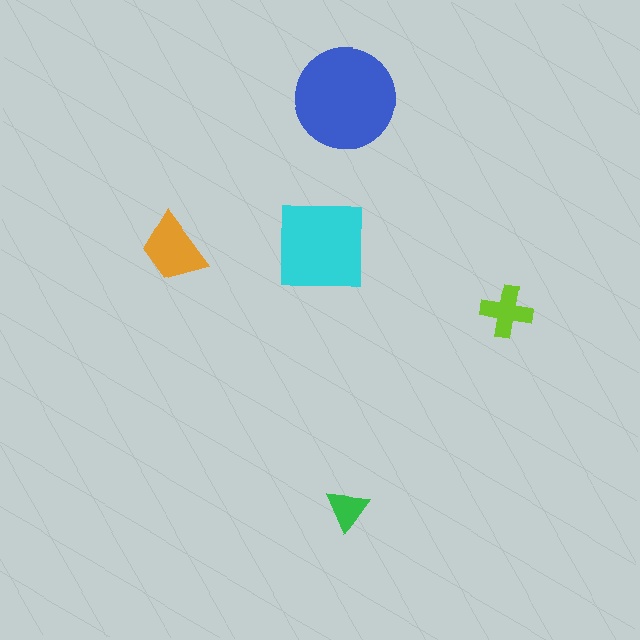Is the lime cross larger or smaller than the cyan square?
Smaller.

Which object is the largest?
The blue circle.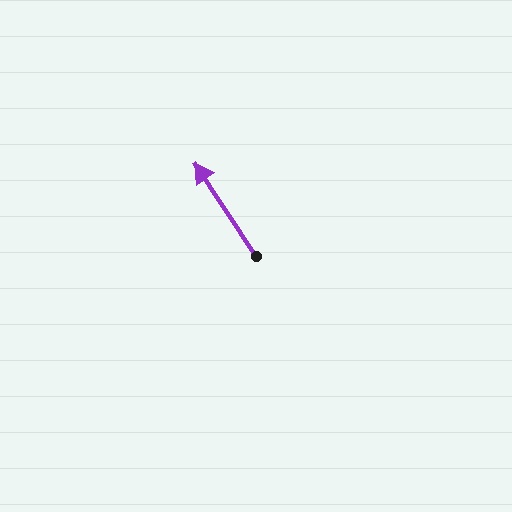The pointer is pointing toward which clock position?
Roughly 11 o'clock.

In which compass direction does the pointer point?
Northwest.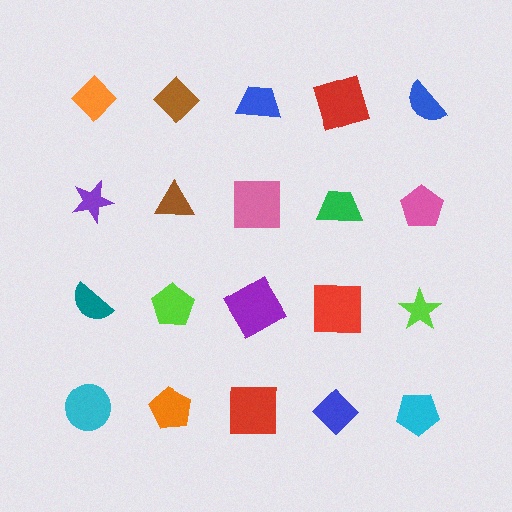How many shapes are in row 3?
5 shapes.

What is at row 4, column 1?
A cyan circle.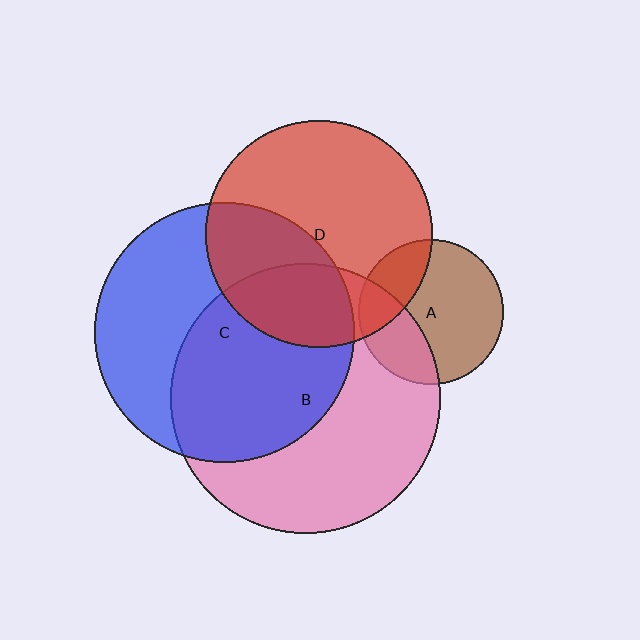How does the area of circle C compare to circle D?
Approximately 1.3 times.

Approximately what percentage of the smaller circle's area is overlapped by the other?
Approximately 25%.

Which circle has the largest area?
Circle B (pink).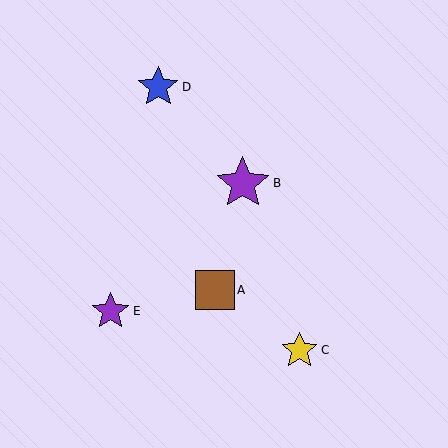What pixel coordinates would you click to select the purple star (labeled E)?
Click at (111, 311) to select the purple star E.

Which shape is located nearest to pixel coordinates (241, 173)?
The purple star (labeled B) at (243, 183) is nearest to that location.